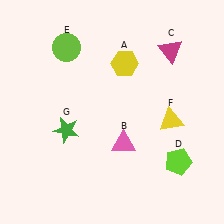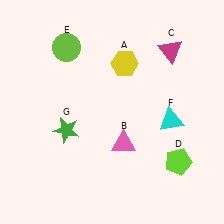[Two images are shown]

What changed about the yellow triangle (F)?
In Image 1, F is yellow. In Image 2, it changed to cyan.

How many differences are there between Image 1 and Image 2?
There is 1 difference between the two images.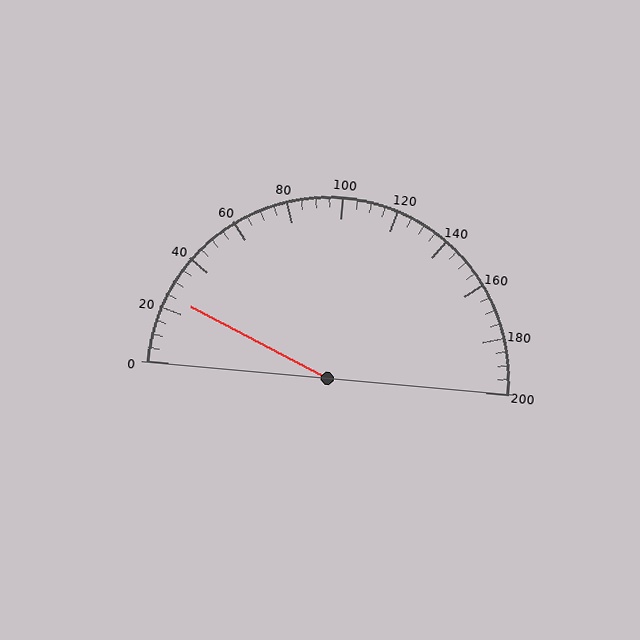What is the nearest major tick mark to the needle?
The nearest major tick mark is 20.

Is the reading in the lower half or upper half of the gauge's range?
The reading is in the lower half of the range (0 to 200).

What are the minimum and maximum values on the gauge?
The gauge ranges from 0 to 200.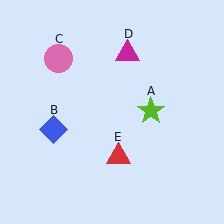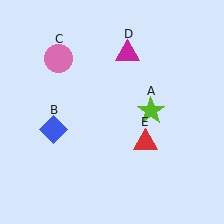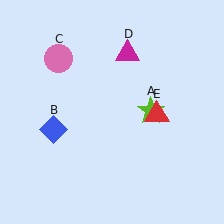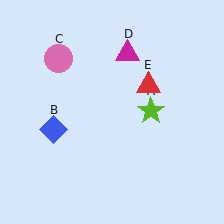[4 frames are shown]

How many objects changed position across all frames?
1 object changed position: red triangle (object E).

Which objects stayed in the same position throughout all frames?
Lime star (object A) and blue diamond (object B) and pink circle (object C) and magenta triangle (object D) remained stationary.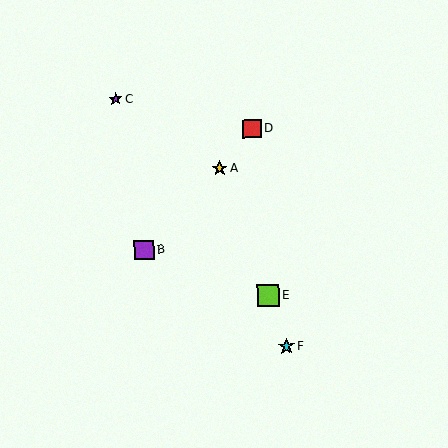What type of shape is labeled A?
Shape A is a yellow star.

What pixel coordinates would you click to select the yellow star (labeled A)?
Click at (219, 169) to select the yellow star A.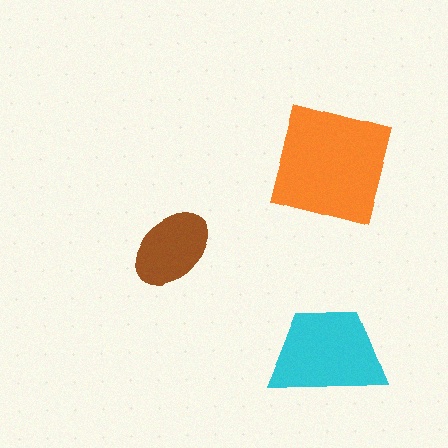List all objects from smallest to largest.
The brown ellipse, the cyan trapezoid, the orange square.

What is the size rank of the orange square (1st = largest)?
1st.